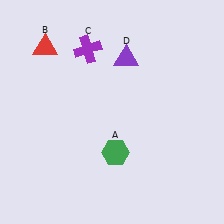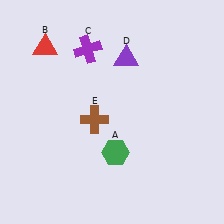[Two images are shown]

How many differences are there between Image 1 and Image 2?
There is 1 difference between the two images.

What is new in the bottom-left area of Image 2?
A brown cross (E) was added in the bottom-left area of Image 2.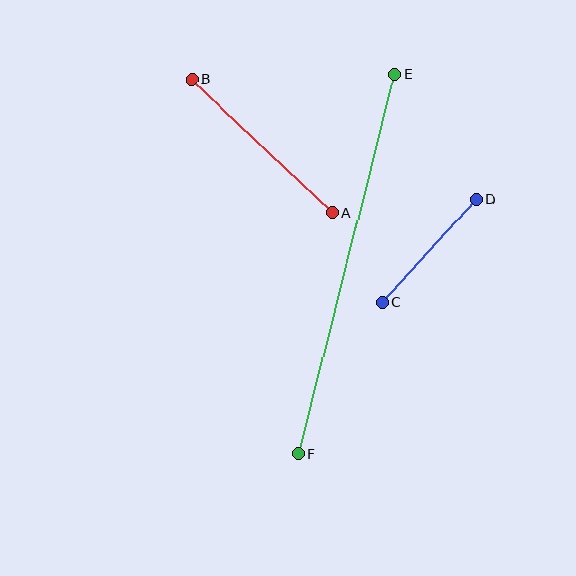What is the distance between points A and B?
The distance is approximately 193 pixels.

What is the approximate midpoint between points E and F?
The midpoint is at approximately (346, 264) pixels.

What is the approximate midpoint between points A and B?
The midpoint is at approximately (262, 146) pixels.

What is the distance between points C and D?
The distance is approximately 139 pixels.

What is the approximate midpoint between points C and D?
The midpoint is at approximately (429, 251) pixels.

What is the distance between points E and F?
The distance is approximately 392 pixels.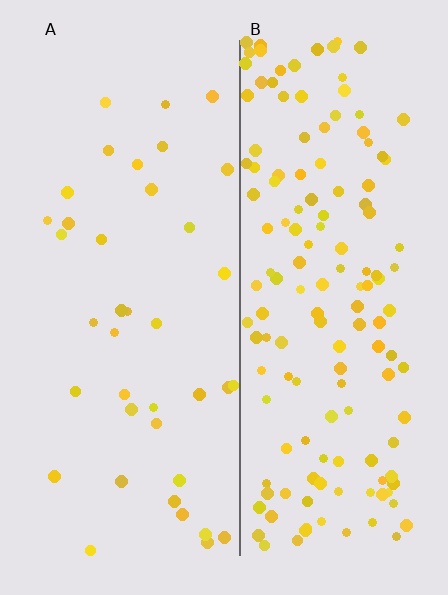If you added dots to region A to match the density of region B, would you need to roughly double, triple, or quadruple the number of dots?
Approximately quadruple.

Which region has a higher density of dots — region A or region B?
B (the right).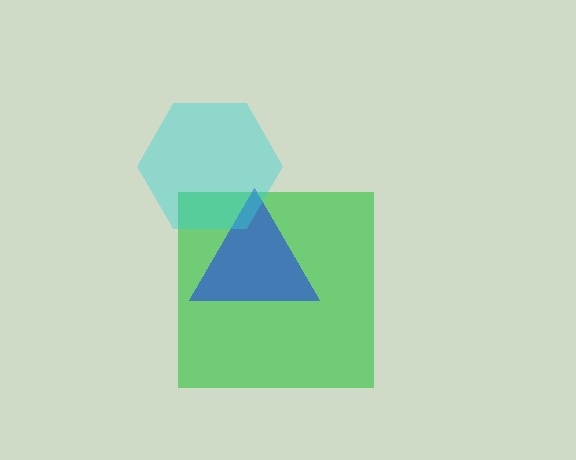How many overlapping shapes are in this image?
There are 3 overlapping shapes in the image.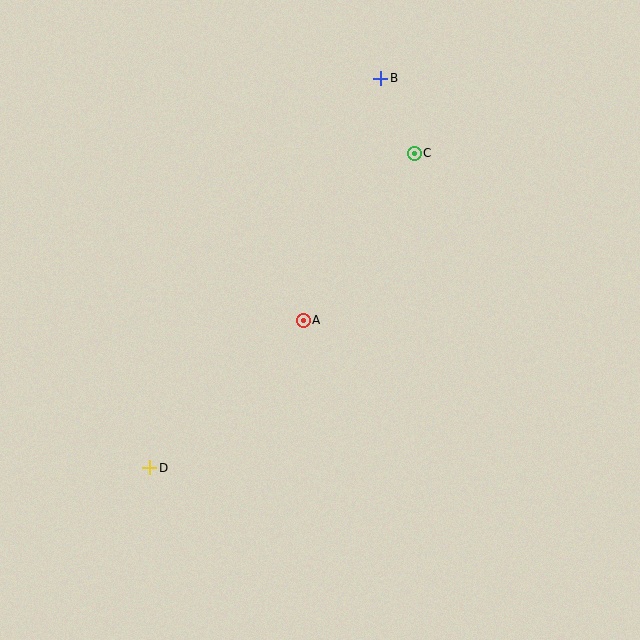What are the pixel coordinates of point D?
Point D is at (150, 468).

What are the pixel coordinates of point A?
Point A is at (303, 320).